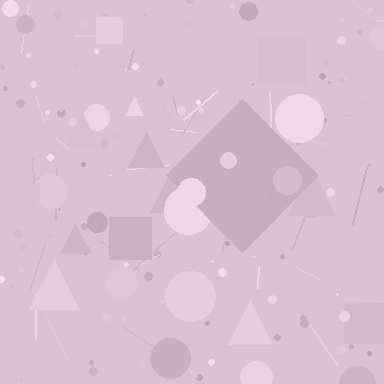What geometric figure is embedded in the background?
A diamond is embedded in the background.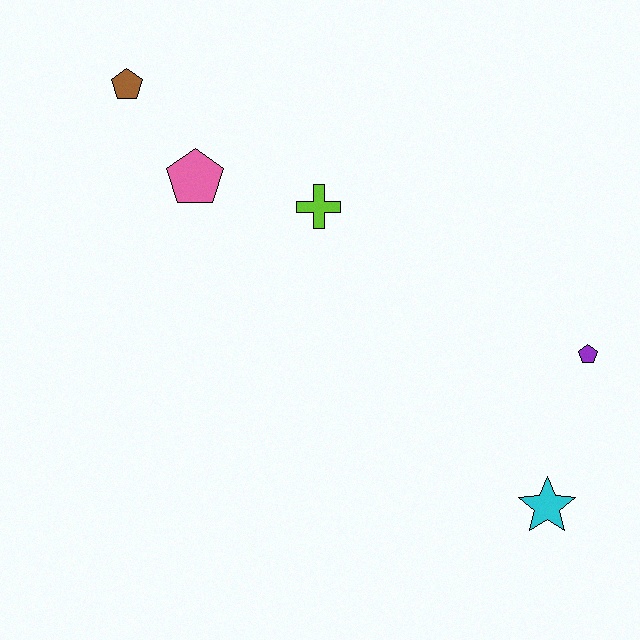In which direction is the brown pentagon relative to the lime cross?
The brown pentagon is to the left of the lime cross.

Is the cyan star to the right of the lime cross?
Yes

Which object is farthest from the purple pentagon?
The brown pentagon is farthest from the purple pentagon.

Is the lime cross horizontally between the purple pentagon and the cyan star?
No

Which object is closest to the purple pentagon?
The cyan star is closest to the purple pentagon.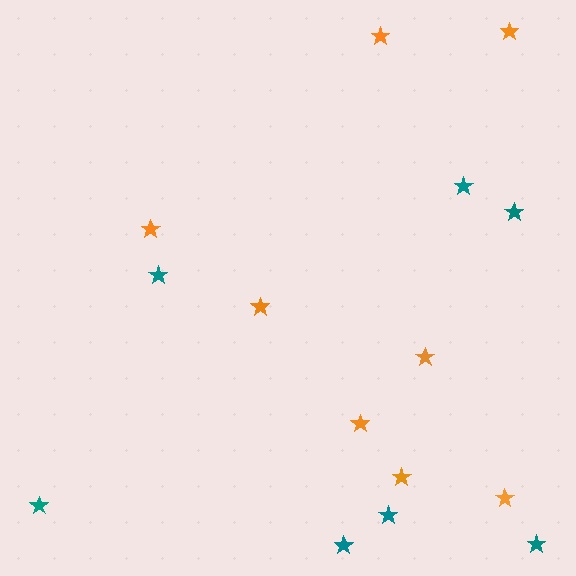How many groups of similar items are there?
There are 2 groups: one group of teal stars (7) and one group of orange stars (8).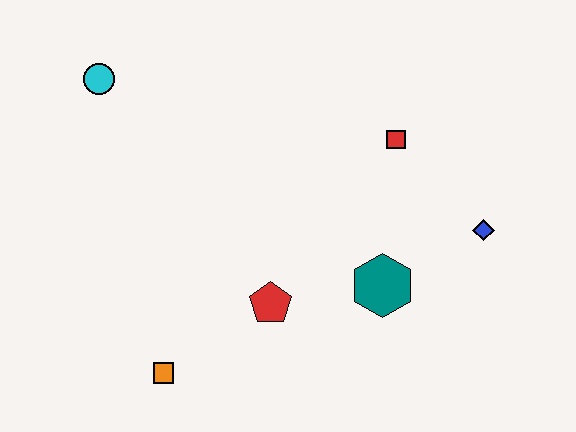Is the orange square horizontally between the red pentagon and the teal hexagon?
No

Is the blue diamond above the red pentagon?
Yes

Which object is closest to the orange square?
The red pentagon is closest to the orange square.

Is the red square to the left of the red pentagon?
No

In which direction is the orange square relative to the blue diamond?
The orange square is to the left of the blue diamond.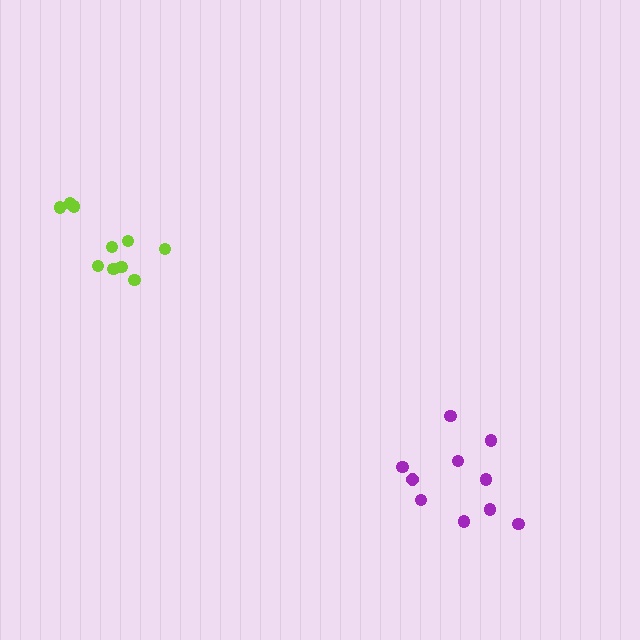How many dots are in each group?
Group 1: 10 dots, Group 2: 10 dots (20 total).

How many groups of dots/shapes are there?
There are 2 groups.